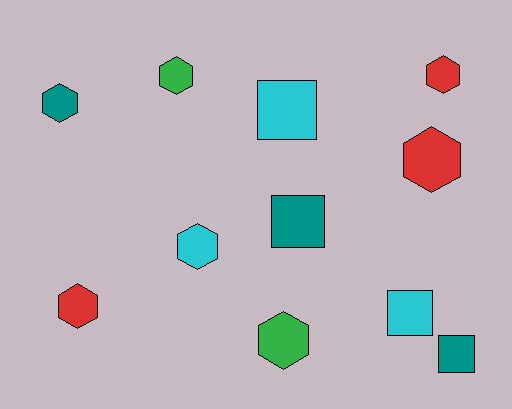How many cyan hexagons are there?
There is 1 cyan hexagon.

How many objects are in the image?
There are 11 objects.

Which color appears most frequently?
Teal, with 3 objects.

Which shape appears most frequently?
Hexagon, with 7 objects.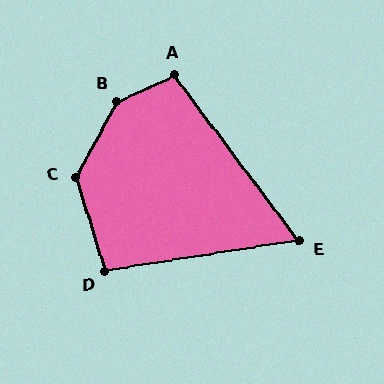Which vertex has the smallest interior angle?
E, at approximately 62 degrees.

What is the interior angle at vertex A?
Approximately 103 degrees (obtuse).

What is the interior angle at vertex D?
Approximately 99 degrees (obtuse).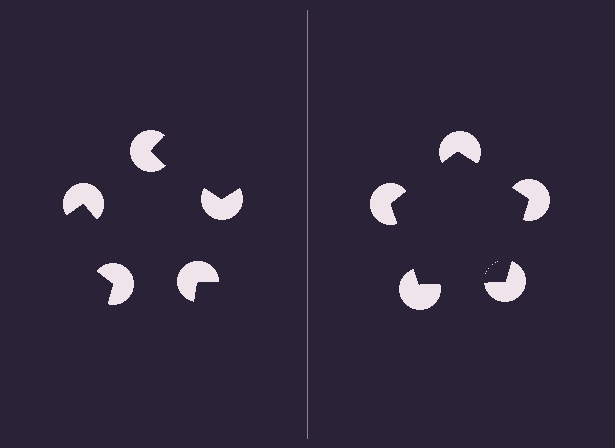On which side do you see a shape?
An illusory pentagon appears on the right side. On the left side the wedge cuts are rotated, so no coherent shape forms.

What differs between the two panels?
The pac-man discs are positioned identically on both sides; only the wedge orientations differ. On the right they align to a pentagon; on the left they are misaligned.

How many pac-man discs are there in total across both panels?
10 — 5 on each side.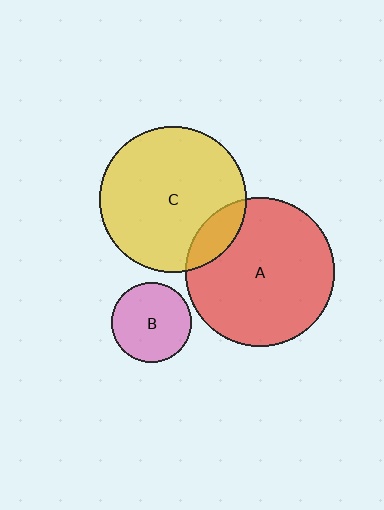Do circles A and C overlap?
Yes.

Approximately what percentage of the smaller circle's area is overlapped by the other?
Approximately 15%.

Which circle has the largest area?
Circle A (red).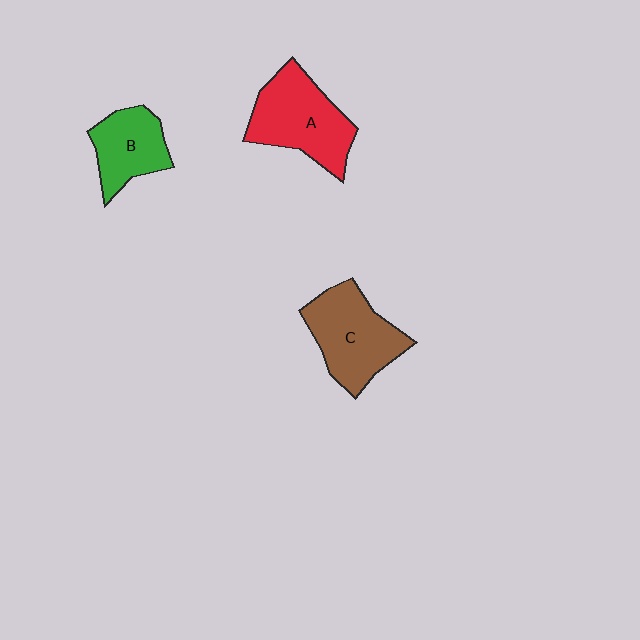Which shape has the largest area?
Shape A (red).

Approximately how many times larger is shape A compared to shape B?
Approximately 1.5 times.